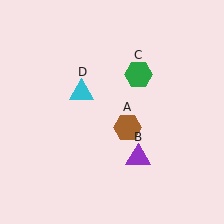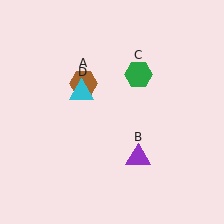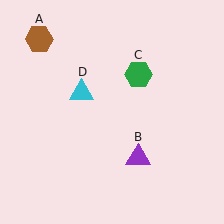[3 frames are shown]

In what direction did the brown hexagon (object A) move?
The brown hexagon (object A) moved up and to the left.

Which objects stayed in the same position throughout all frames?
Purple triangle (object B) and green hexagon (object C) and cyan triangle (object D) remained stationary.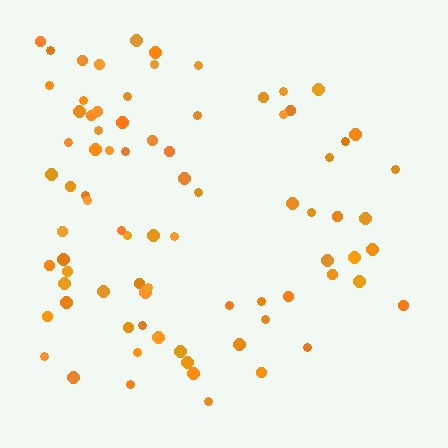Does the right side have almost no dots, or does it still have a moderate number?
Still a moderate number, just noticeably fewer than the left.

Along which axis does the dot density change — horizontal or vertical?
Horizontal.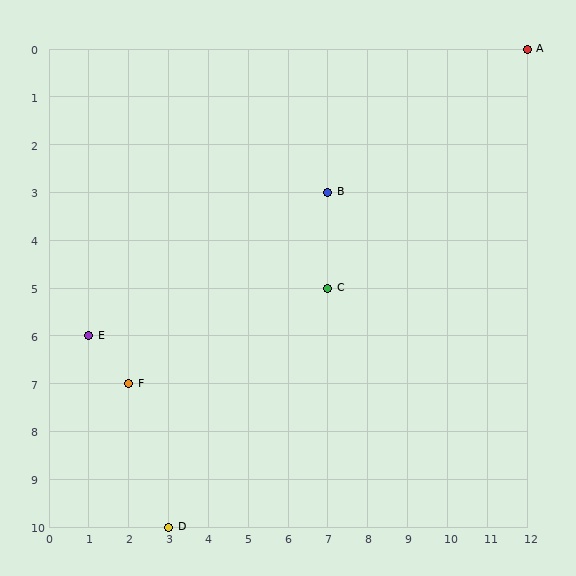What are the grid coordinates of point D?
Point D is at grid coordinates (3, 10).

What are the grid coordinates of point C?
Point C is at grid coordinates (7, 5).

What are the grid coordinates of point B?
Point B is at grid coordinates (7, 3).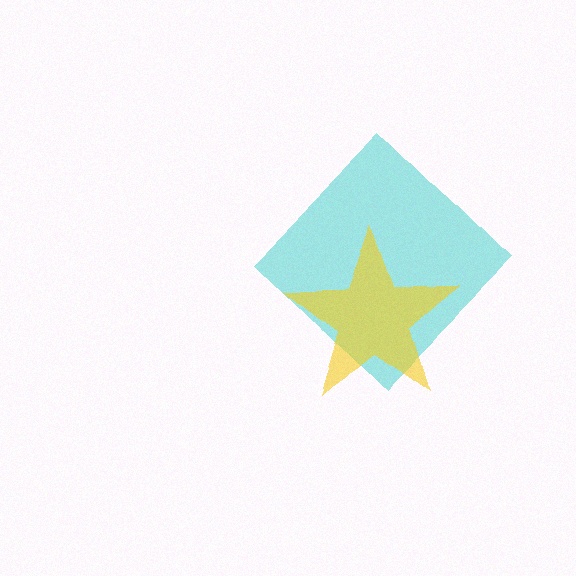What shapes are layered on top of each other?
The layered shapes are: a cyan diamond, a yellow star.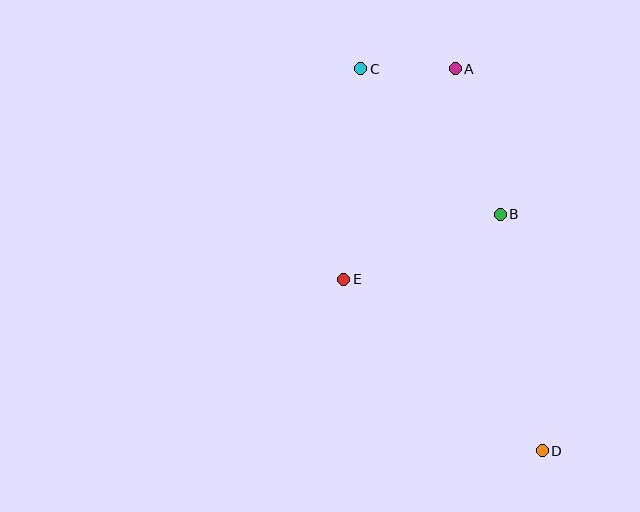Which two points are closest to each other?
Points A and C are closest to each other.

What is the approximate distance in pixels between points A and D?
The distance between A and D is approximately 392 pixels.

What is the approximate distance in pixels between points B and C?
The distance between B and C is approximately 202 pixels.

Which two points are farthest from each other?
Points C and D are farthest from each other.